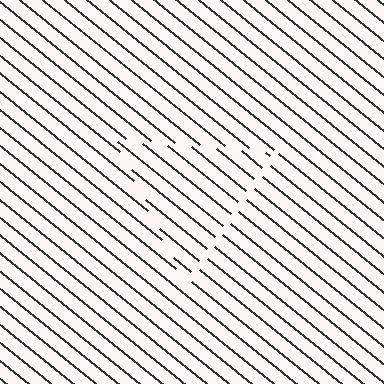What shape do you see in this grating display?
An illusory triangle. The interior of the shape contains the same grating, shifted by half a period — the contour is defined by the phase discontinuity where line-ends from the inner and outer gratings abut.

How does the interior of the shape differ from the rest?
The interior of the shape contains the same grating, shifted by half a period — the contour is defined by the phase discontinuity where line-ends from the inner and outer gratings abut.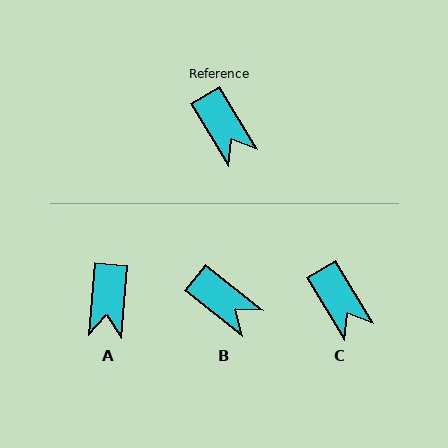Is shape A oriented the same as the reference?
No, it is off by about 37 degrees.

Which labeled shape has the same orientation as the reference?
C.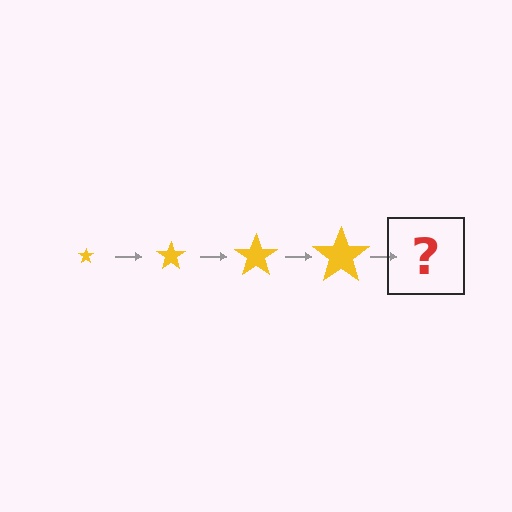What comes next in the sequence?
The next element should be a yellow star, larger than the previous one.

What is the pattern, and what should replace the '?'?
The pattern is that the star gets progressively larger each step. The '?' should be a yellow star, larger than the previous one.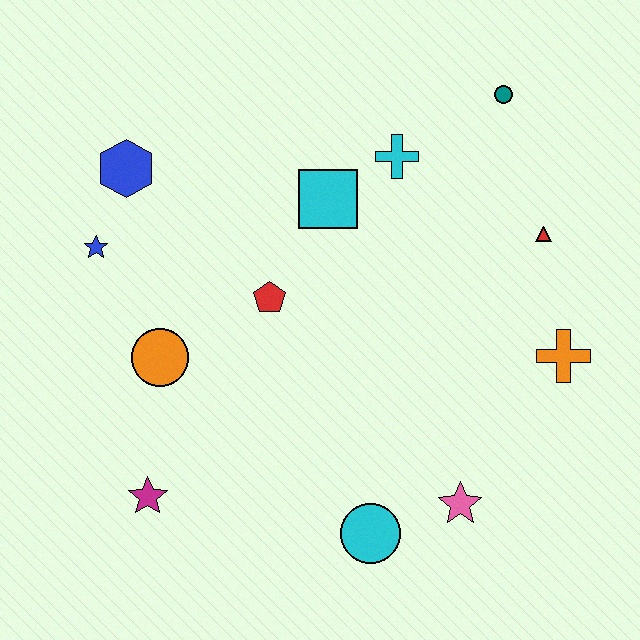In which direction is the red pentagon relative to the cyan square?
The red pentagon is below the cyan square.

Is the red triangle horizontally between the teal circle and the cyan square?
No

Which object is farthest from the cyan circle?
The teal circle is farthest from the cyan circle.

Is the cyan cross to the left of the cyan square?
No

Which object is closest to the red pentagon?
The cyan square is closest to the red pentagon.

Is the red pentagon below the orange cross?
No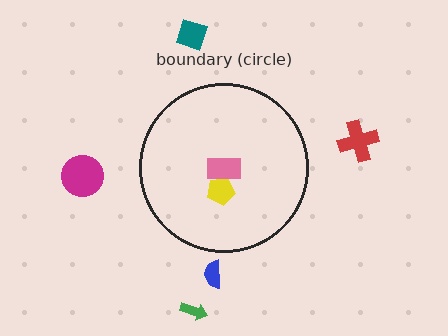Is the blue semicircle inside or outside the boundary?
Outside.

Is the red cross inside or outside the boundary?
Outside.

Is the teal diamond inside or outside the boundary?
Outside.